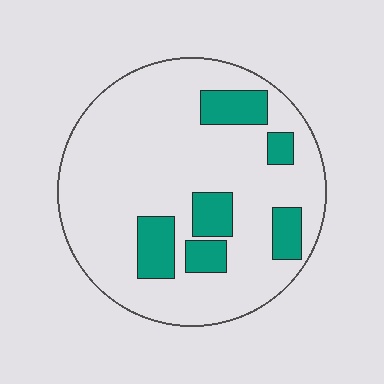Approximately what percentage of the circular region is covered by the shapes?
Approximately 20%.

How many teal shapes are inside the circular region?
6.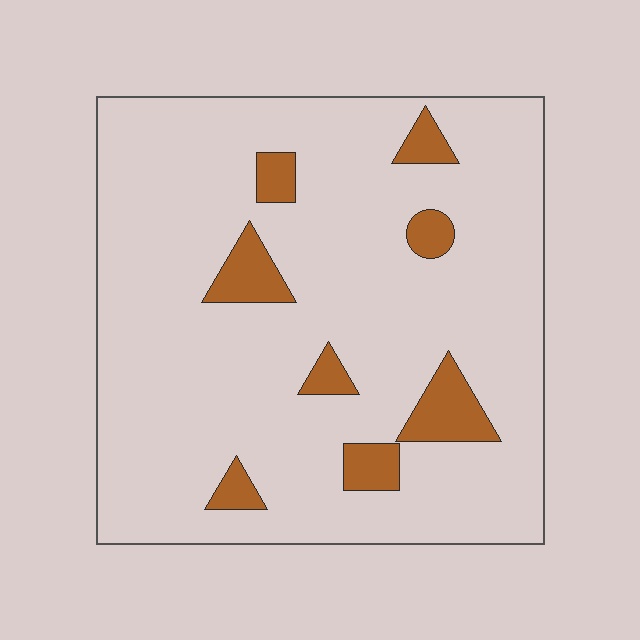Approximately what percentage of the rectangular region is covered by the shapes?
Approximately 10%.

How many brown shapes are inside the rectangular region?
8.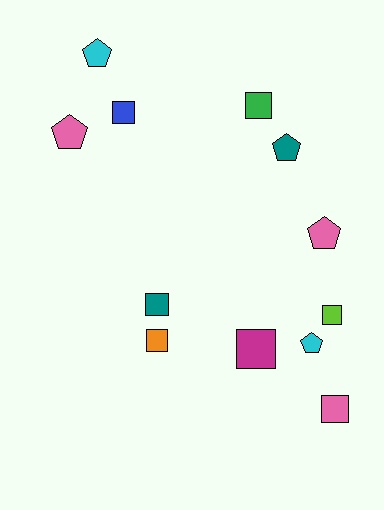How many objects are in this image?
There are 12 objects.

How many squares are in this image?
There are 7 squares.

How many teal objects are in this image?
There are 2 teal objects.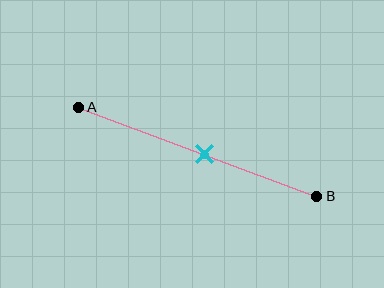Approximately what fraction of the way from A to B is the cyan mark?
The cyan mark is approximately 55% of the way from A to B.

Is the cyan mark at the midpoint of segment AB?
Yes, the mark is approximately at the midpoint.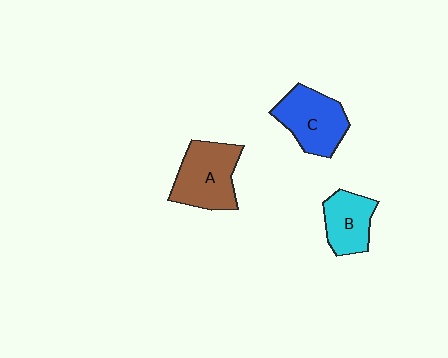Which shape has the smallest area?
Shape B (cyan).